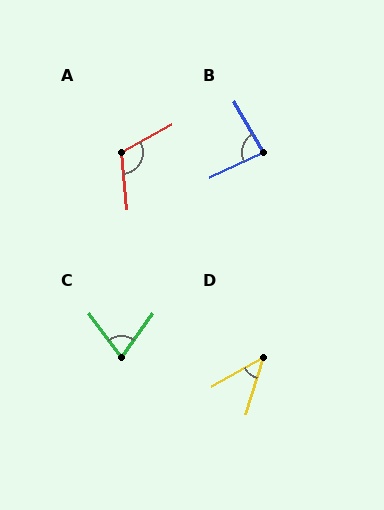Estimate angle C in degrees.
Approximately 72 degrees.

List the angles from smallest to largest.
D (44°), C (72°), B (85°), A (114°).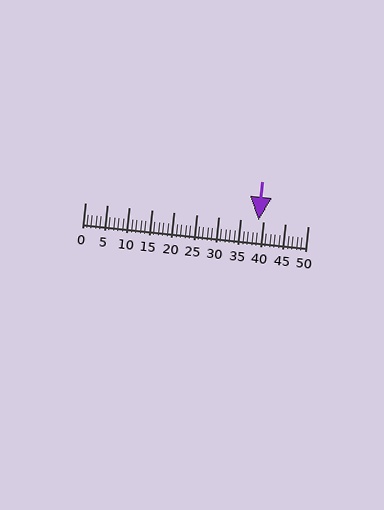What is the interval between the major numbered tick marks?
The major tick marks are spaced 5 units apart.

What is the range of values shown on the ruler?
The ruler shows values from 0 to 50.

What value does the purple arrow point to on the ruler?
The purple arrow points to approximately 39.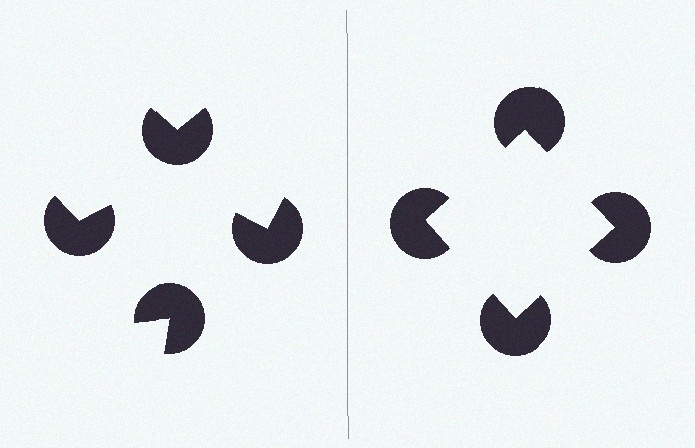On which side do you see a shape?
An illusory square appears on the right side. On the left side the wedge cuts are rotated, so no coherent shape forms.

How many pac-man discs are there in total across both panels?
8 — 4 on each side.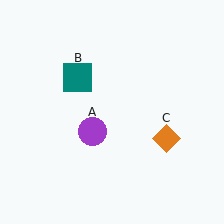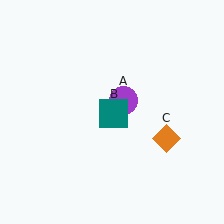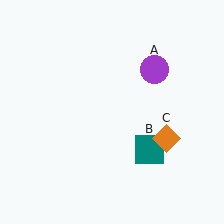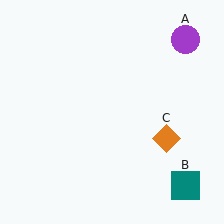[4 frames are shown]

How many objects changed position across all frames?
2 objects changed position: purple circle (object A), teal square (object B).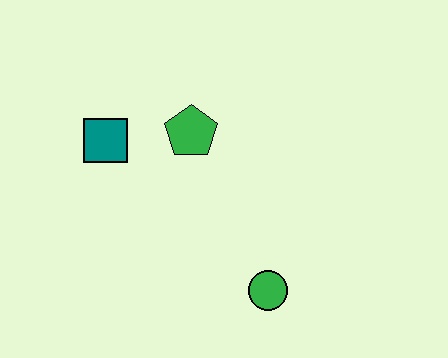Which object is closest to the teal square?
The green pentagon is closest to the teal square.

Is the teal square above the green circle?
Yes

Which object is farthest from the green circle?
The teal square is farthest from the green circle.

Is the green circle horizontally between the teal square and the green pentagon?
No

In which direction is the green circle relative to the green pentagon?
The green circle is below the green pentagon.